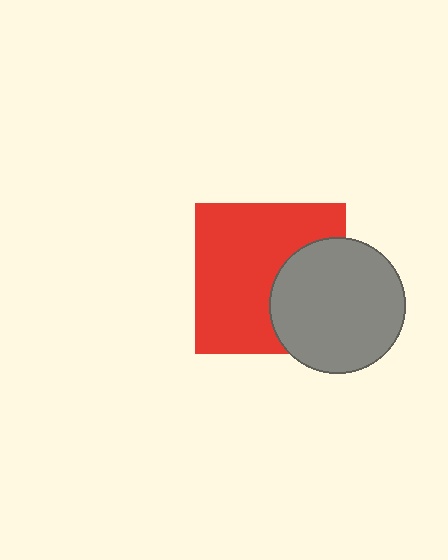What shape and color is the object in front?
The object in front is a gray circle.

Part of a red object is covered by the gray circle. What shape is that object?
It is a square.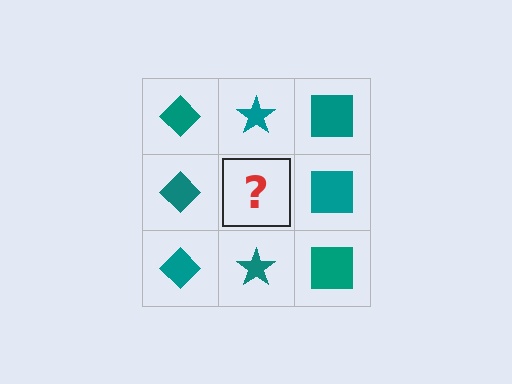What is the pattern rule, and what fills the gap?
The rule is that each column has a consistent shape. The gap should be filled with a teal star.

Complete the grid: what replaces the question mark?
The question mark should be replaced with a teal star.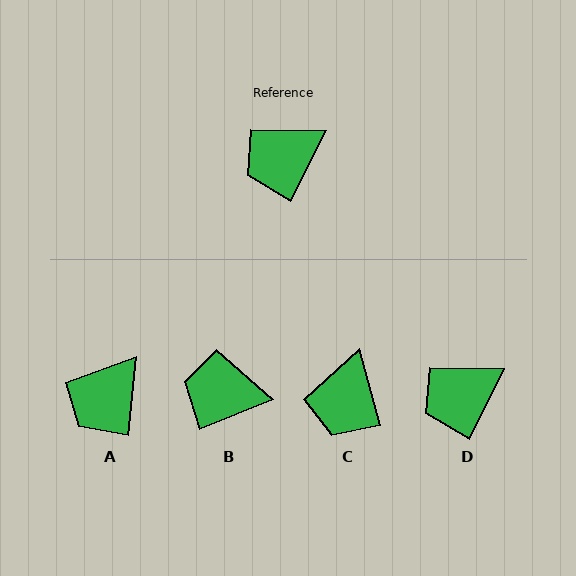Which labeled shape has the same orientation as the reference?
D.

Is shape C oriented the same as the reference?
No, it is off by about 42 degrees.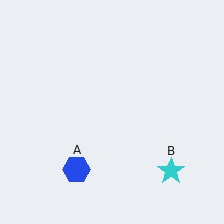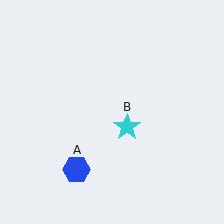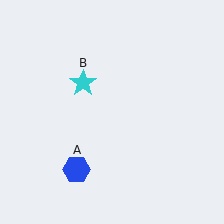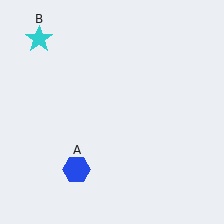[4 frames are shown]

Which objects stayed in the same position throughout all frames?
Blue hexagon (object A) remained stationary.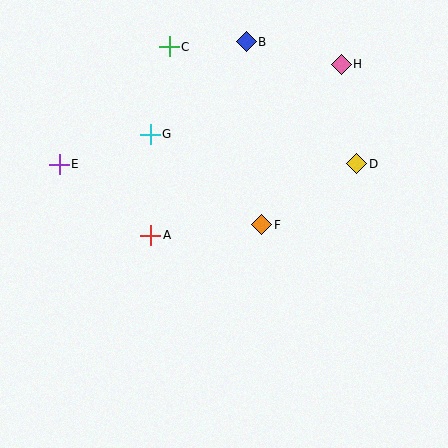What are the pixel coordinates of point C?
Point C is at (169, 47).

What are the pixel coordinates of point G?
Point G is at (150, 134).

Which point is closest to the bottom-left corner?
Point A is closest to the bottom-left corner.